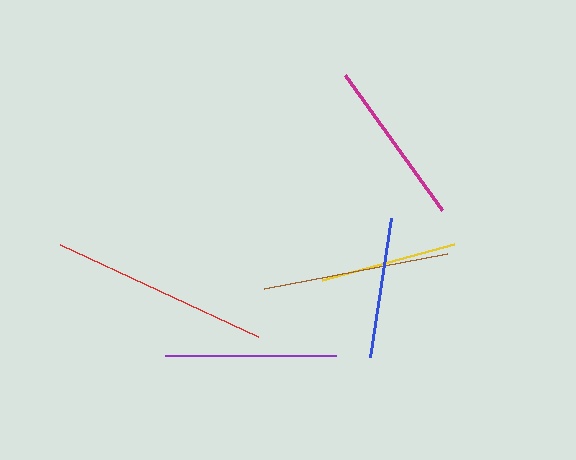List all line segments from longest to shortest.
From longest to shortest: red, brown, purple, magenta, blue, yellow.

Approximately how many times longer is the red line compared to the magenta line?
The red line is approximately 1.3 times the length of the magenta line.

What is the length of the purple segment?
The purple segment is approximately 171 pixels long.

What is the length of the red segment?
The red segment is approximately 218 pixels long.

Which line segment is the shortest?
The yellow line is the shortest at approximately 137 pixels.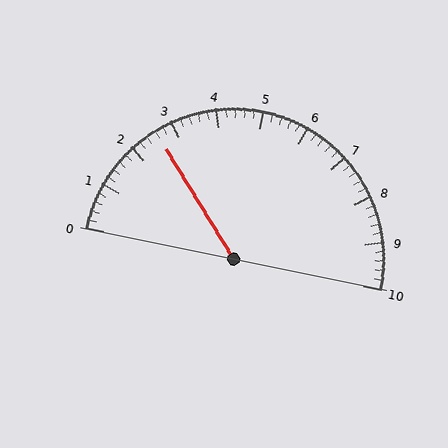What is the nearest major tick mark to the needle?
The nearest major tick mark is 3.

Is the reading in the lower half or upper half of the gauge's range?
The reading is in the lower half of the range (0 to 10).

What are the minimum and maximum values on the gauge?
The gauge ranges from 0 to 10.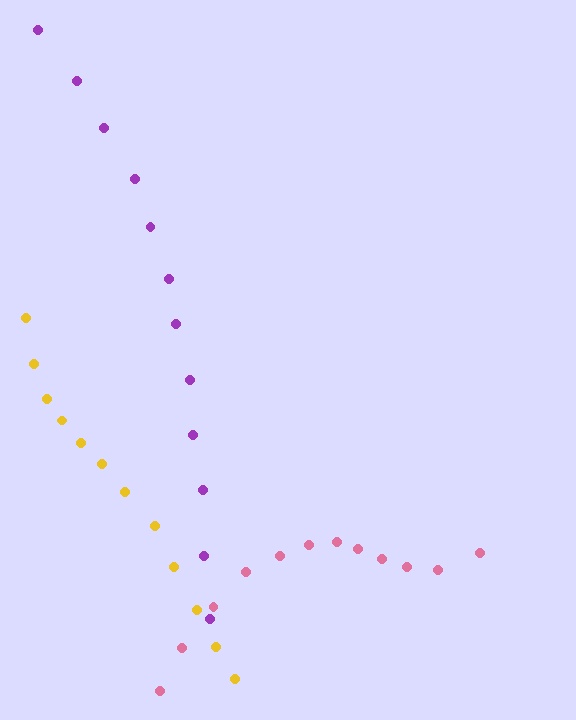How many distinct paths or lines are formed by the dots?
There are 3 distinct paths.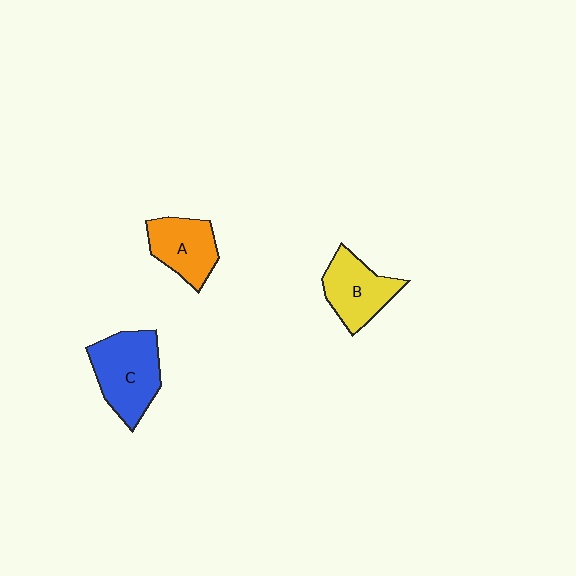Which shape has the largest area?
Shape C (blue).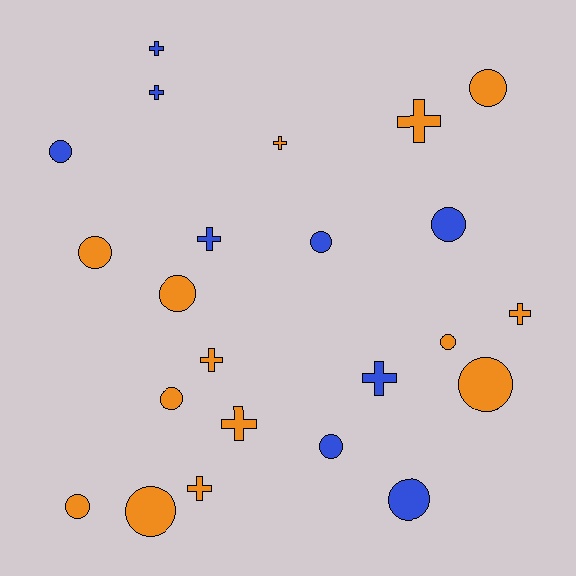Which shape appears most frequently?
Circle, with 13 objects.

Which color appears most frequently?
Orange, with 14 objects.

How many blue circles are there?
There are 5 blue circles.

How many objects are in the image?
There are 23 objects.